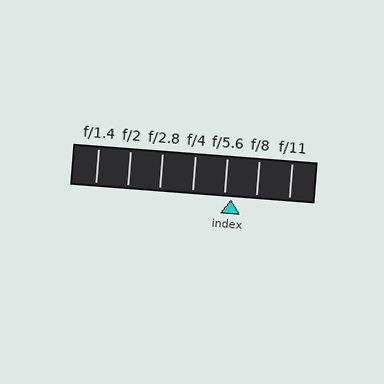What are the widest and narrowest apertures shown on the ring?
The widest aperture shown is f/1.4 and the narrowest is f/11.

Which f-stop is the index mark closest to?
The index mark is closest to f/5.6.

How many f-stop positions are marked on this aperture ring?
There are 7 f-stop positions marked.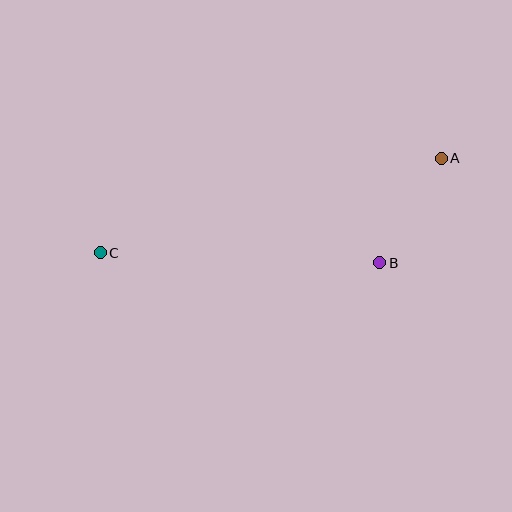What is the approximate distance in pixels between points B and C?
The distance between B and C is approximately 280 pixels.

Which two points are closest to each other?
Points A and B are closest to each other.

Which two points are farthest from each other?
Points A and C are farthest from each other.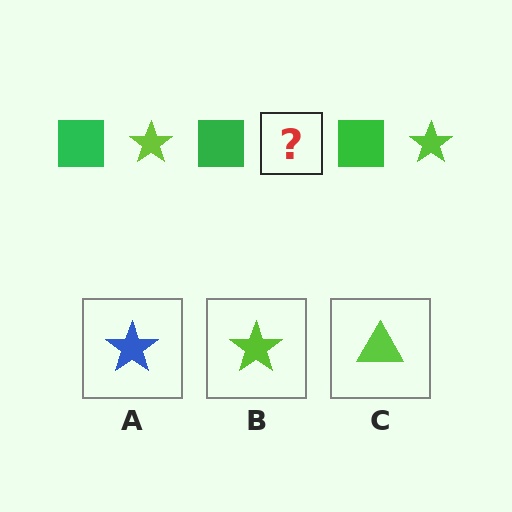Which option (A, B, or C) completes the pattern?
B.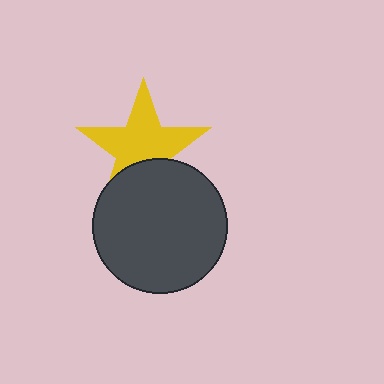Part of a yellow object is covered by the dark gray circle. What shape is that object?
It is a star.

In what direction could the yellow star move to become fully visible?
The yellow star could move up. That would shift it out from behind the dark gray circle entirely.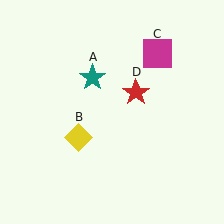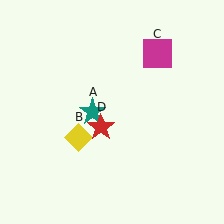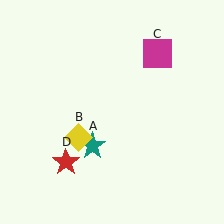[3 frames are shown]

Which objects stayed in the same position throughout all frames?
Yellow diamond (object B) and magenta square (object C) remained stationary.